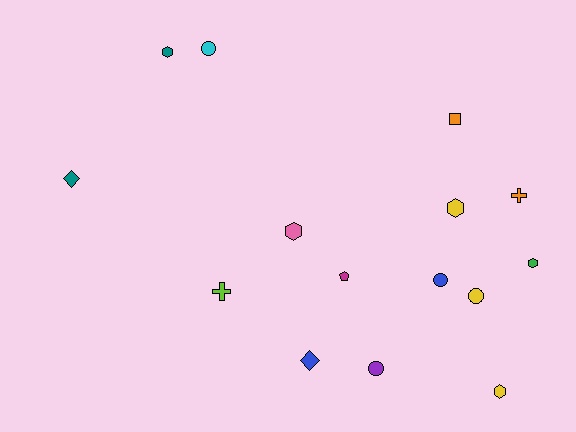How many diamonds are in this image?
There are 2 diamonds.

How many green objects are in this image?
There is 1 green object.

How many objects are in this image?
There are 15 objects.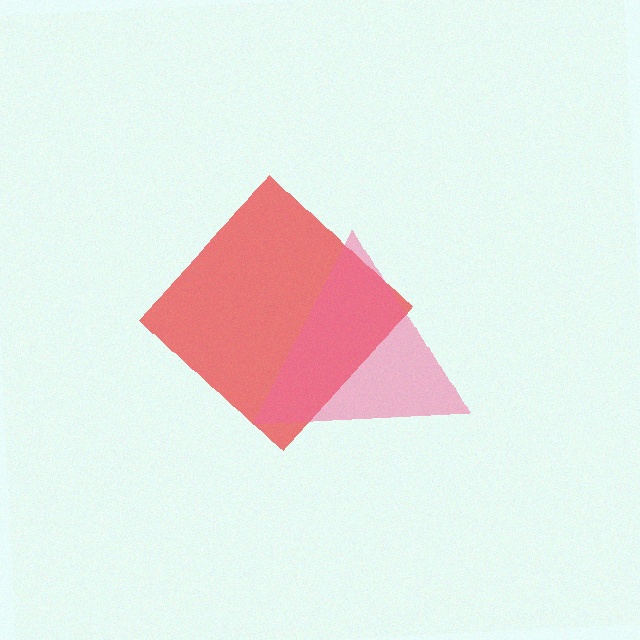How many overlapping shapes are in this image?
There are 2 overlapping shapes in the image.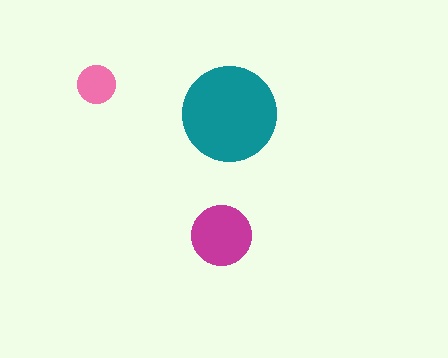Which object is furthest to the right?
The teal circle is rightmost.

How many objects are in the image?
There are 3 objects in the image.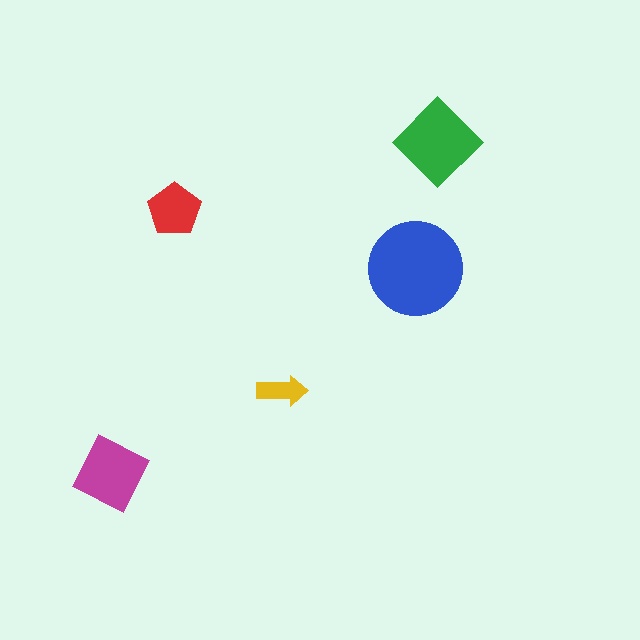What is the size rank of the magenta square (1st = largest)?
3rd.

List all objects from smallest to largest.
The yellow arrow, the red pentagon, the magenta square, the green diamond, the blue circle.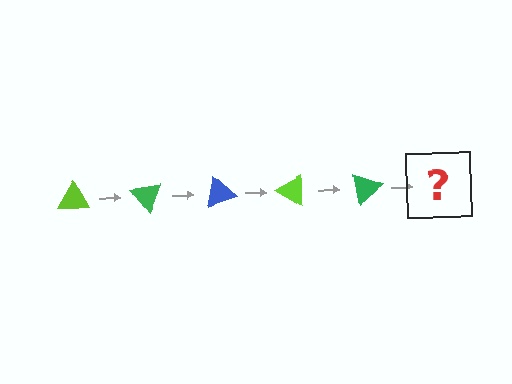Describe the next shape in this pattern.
It should be a blue triangle, rotated 250 degrees from the start.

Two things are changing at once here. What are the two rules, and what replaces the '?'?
The two rules are that it rotates 50 degrees each step and the color cycles through lime, green, and blue. The '?' should be a blue triangle, rotated 250 degrees from the start.